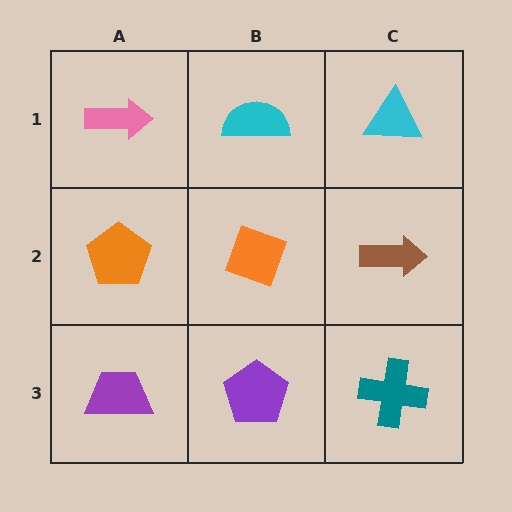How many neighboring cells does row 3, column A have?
2.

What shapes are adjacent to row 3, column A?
An orange pentagon (row 2, column A), a purple pentagon (row 3, column B).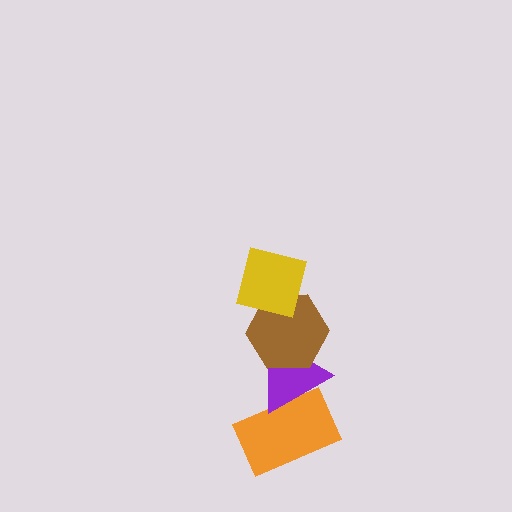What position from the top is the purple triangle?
The purple triangle is 3rd from the top.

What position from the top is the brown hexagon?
The brown hexagon is 2nd from the top.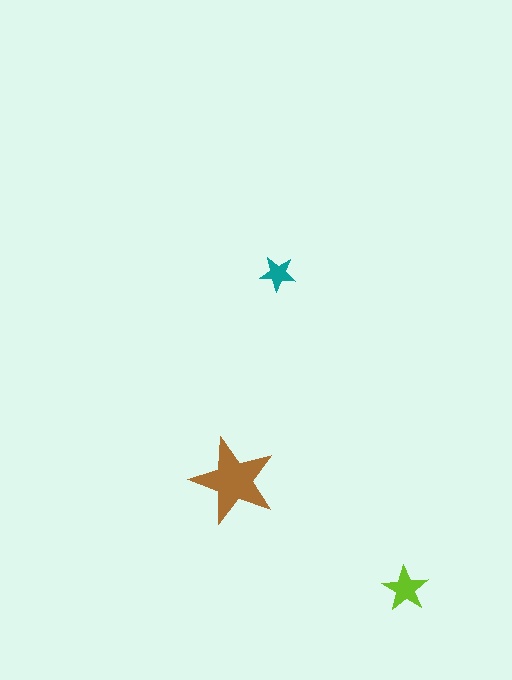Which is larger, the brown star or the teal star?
The brown one.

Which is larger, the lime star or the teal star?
The lime one.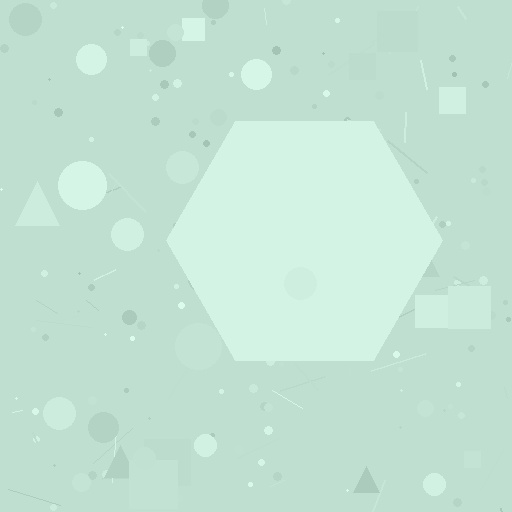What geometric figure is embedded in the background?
A hexagon is embedded in the background.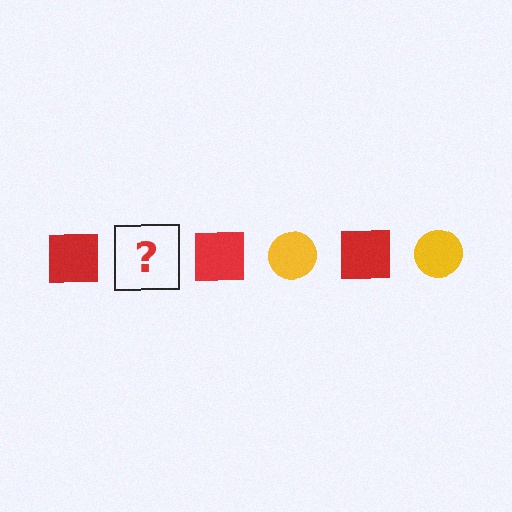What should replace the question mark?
The question mark should be replaced with a yellow circle.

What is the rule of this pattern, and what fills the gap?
The rule is that the pattern alternates between red square and yellow circle. The gap should be filled with a yellow circle.